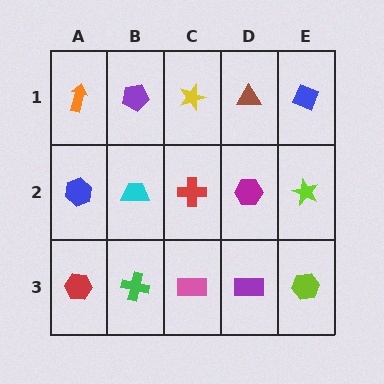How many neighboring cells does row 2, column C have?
4.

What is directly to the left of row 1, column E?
A brown triangle.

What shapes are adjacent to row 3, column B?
A cyan trapezoid (row 2, column B), a red hexagon (row 3, column A), a pink rectangle (row 3, column C).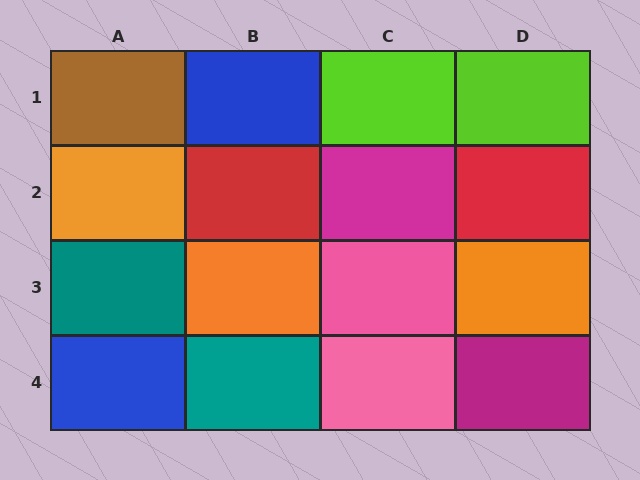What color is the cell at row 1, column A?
Brown.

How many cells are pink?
2 cells are pink.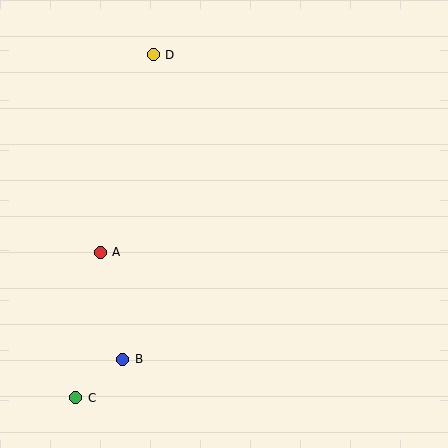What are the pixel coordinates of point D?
Point D is at (153, 55).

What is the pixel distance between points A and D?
The distance between A and D is 205 pixels.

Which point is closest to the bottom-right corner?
Point B is closest to the bottom-right corner.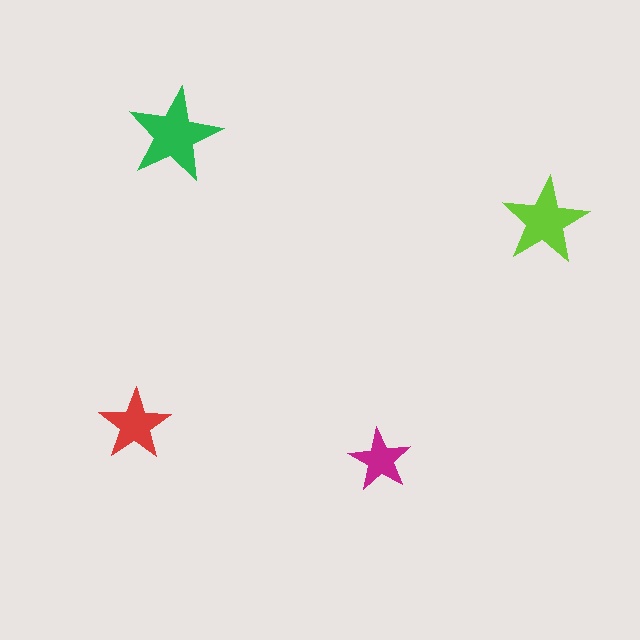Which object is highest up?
The green star is topmost.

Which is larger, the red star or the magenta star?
The red one.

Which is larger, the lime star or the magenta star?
The lime one.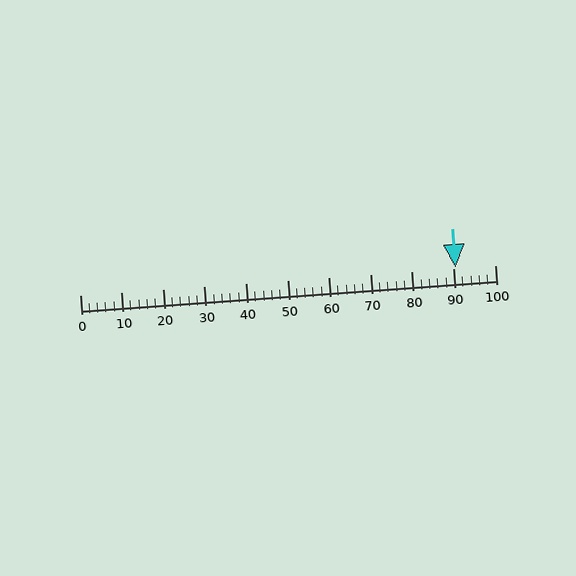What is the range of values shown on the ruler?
The ruler shows values from 0 to 100.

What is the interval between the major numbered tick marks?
The major tick marks are spaced 10 units apart.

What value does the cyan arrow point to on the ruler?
The cyan arrow points to approximately 91.